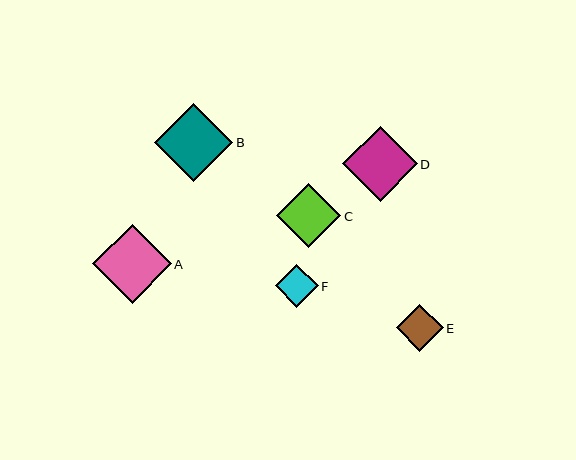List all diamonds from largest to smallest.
From largest to smallest: B, A, D, C, E, F.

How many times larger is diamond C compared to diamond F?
Diamond C is approximately 1.5 times the size of diamond F.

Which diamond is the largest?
Diamond B is the largest with a size of approximately 79 pixels.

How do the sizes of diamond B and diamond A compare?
Diamond B and diamond A are approximately the same size.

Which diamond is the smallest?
Diamond F is the smallest with a size of approximately 43 pixels.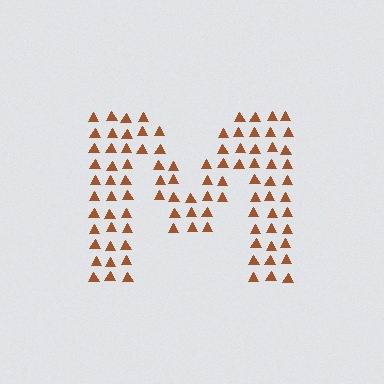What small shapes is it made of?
It is made of small triangles.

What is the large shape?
The large shape is the letter M.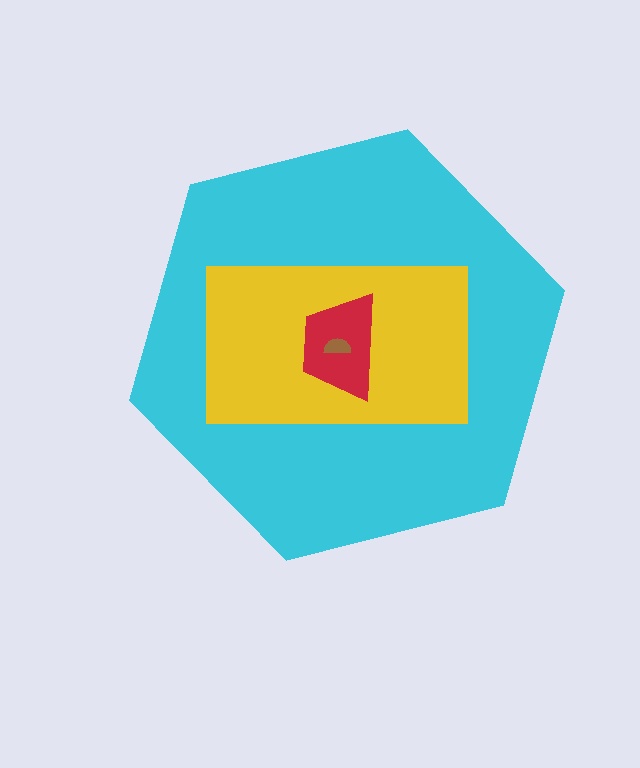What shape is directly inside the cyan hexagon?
The yellow rectangle.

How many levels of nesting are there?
4.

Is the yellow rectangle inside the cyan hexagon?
Yes.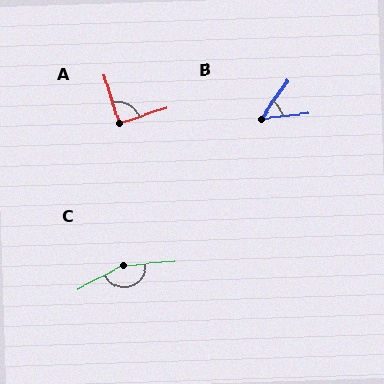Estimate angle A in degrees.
Approximately 88 degrees.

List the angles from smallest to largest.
B (48°), A (88°), C (158°).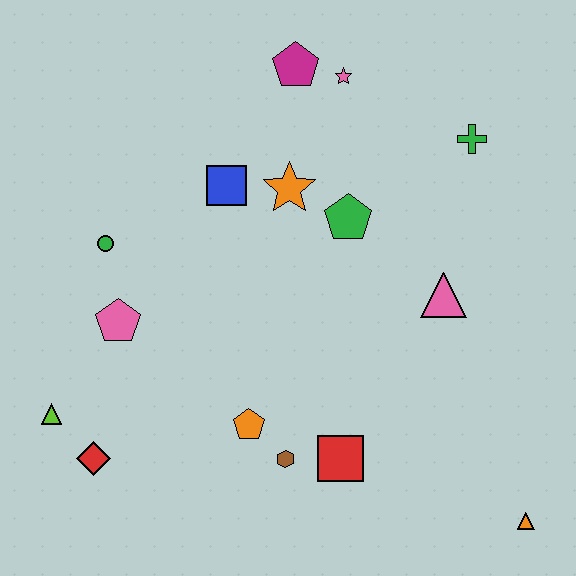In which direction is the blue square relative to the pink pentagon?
The blue square is above the pink pentagon.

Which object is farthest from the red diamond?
The green cross is farthest from the red diamond.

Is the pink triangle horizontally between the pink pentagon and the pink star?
No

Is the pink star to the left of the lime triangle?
No